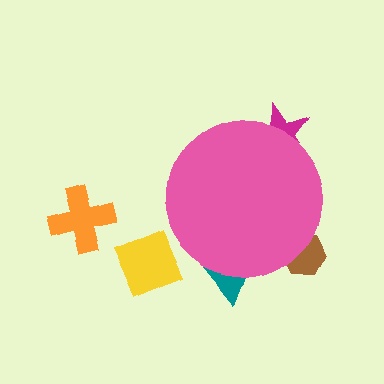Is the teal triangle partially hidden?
Yes, the teal triangle is partially hidden behind the pink circle.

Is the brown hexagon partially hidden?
Yes, the brown hexagon is partially hidden behind the pink circle.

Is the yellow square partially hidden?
No, the yellow square is fully visible.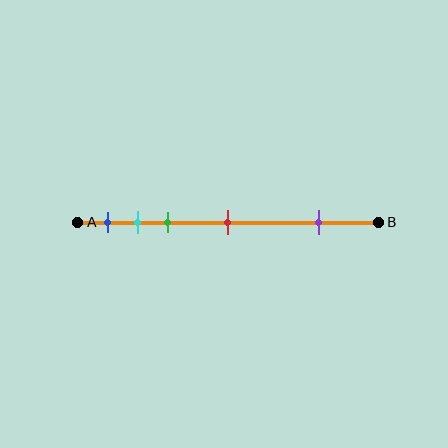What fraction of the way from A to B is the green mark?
The green mark is approximately 30% (0.3) of the way from A to B.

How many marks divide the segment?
There are 5 marks dividing the segment.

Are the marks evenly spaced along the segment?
No, the marks are not evenly spaced.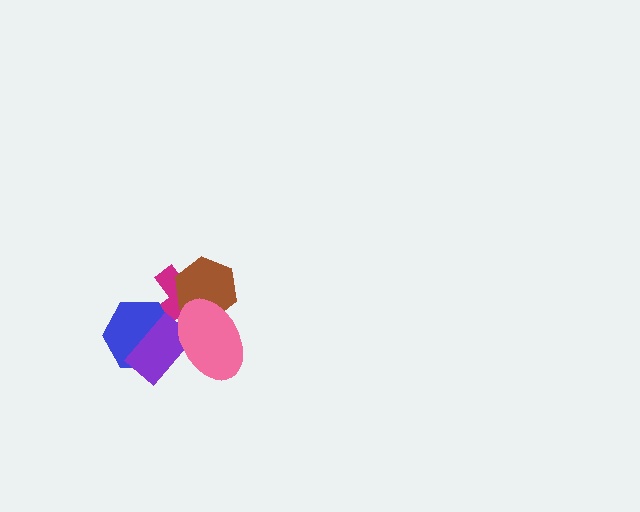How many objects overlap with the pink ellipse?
4 objects overlap with the pink ellipse.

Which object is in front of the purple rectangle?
The pink ellipse is in front of the purple rectangle.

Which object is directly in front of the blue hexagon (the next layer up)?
The purple rectangle is directly in front of the blue hexagon.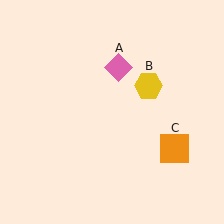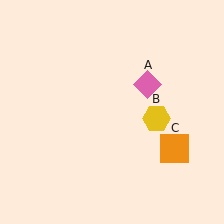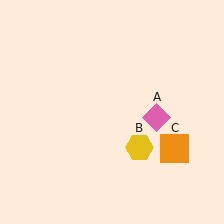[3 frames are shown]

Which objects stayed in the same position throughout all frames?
Orange square (object C) remained stationary.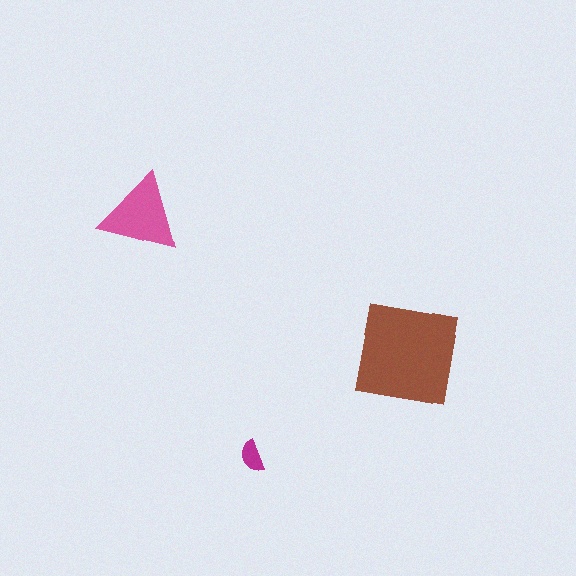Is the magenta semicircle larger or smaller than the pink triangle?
Smaller.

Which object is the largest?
The brown square.